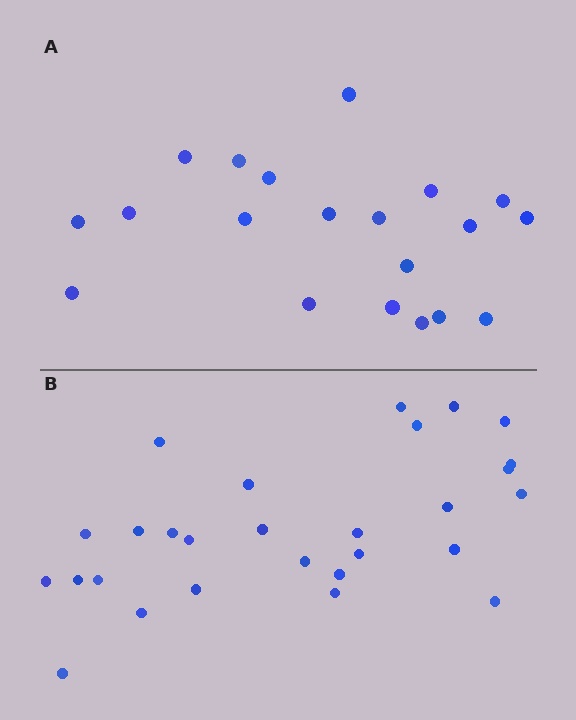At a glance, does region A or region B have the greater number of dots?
Region B (the bottom region) has more dots.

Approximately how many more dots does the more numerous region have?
Region B has roughly 8 or so more dots than region A.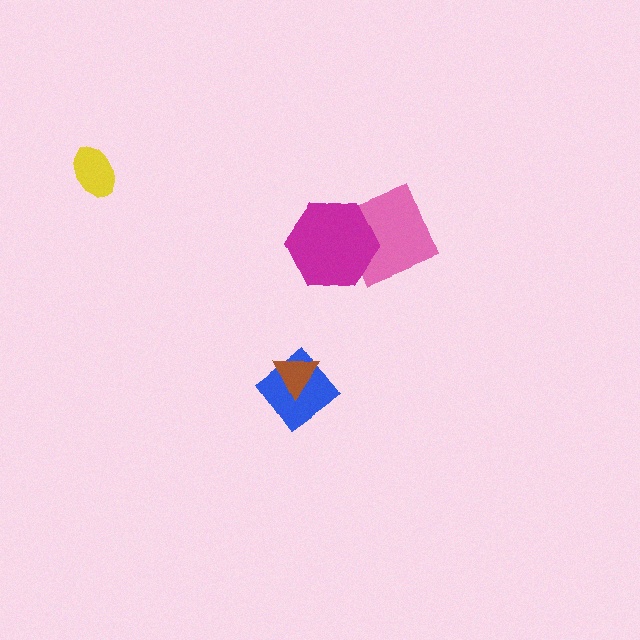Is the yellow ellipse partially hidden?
No, no other shape covers it.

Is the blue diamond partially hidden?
Yes, it is partially covered by another shape.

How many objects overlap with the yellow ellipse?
0 objects overlap with the yellow ellipse.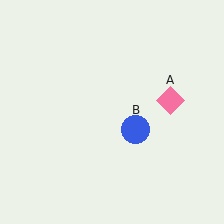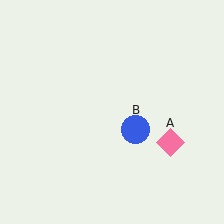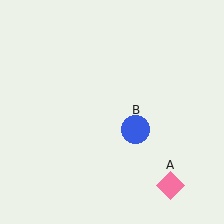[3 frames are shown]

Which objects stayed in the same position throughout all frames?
Blue circle (object B) remained stationary.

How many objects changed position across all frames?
1 object changed position: pink diamond (object A).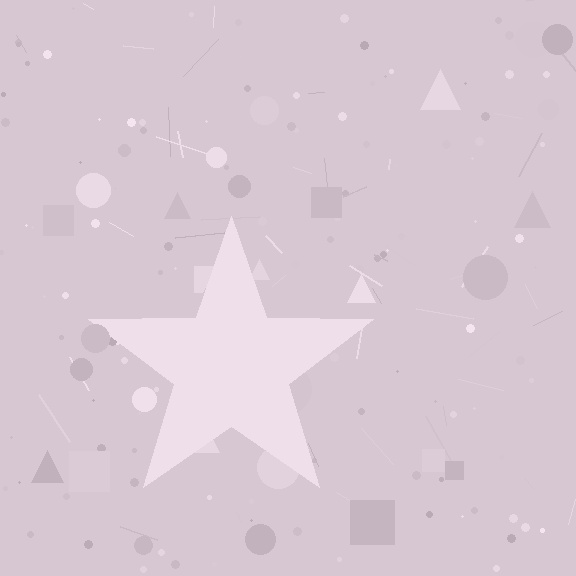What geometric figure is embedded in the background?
A star is embedded in the background.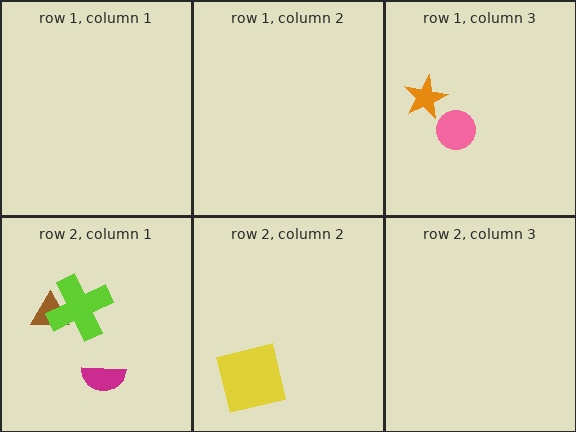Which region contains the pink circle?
The row 1, column 3 region.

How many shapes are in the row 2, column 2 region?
1.